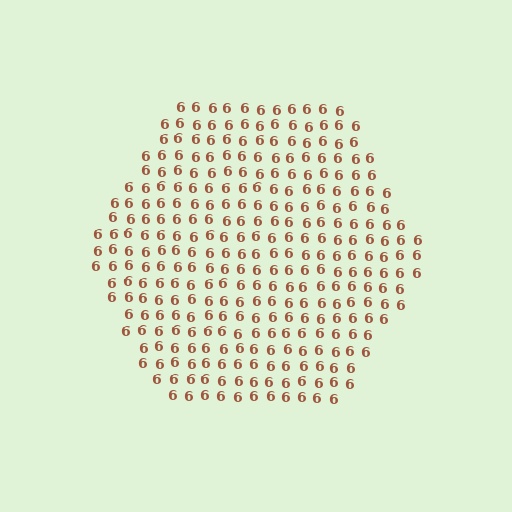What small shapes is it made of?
It is made of small digit 6's.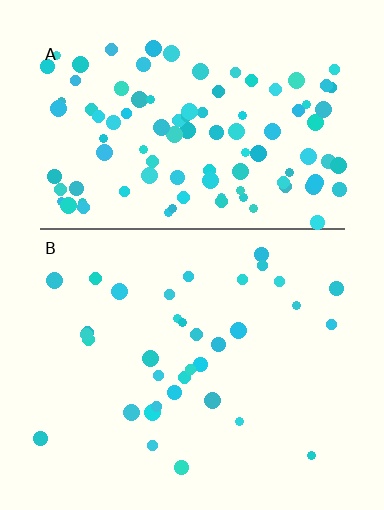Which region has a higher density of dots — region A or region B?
A (the top).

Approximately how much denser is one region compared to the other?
Approximately 3.0× — region A over region B.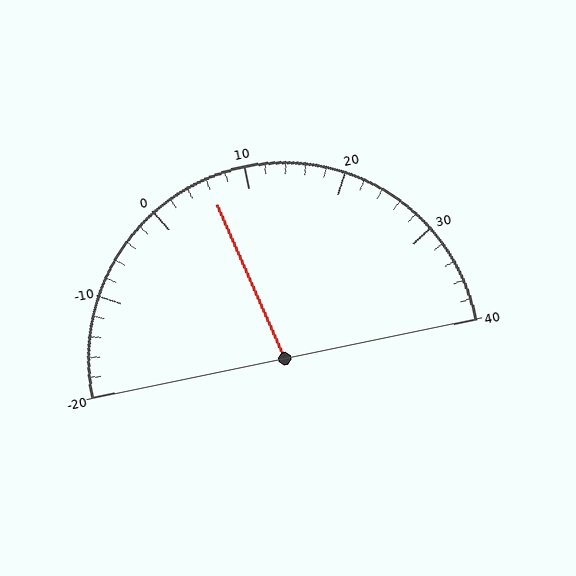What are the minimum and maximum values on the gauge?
The gauge ranges from -20 to 40.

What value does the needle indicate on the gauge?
The needle indicates approximately 6.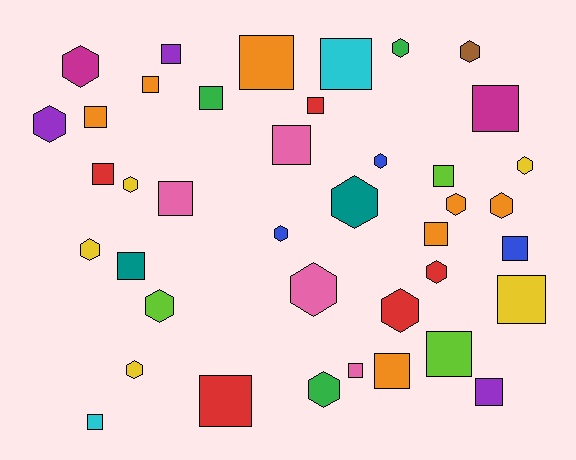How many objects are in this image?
There are 40 objects.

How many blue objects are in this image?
There are 3 blue objects.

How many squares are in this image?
There are 22 squares.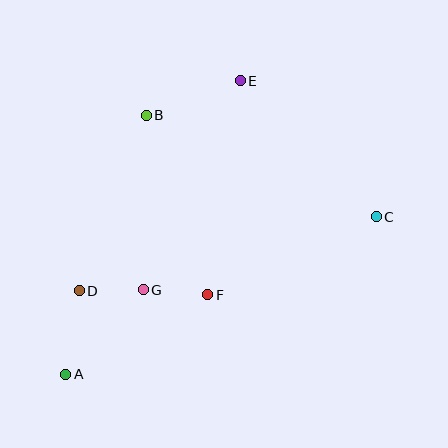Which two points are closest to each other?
Points D and G are closest to each other.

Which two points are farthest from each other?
Points A and C are farthest from each other.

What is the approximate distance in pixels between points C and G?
The distance between C and G is approximately 244 pixels.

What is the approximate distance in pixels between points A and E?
The distance between A and E is approximately 341 pixels.